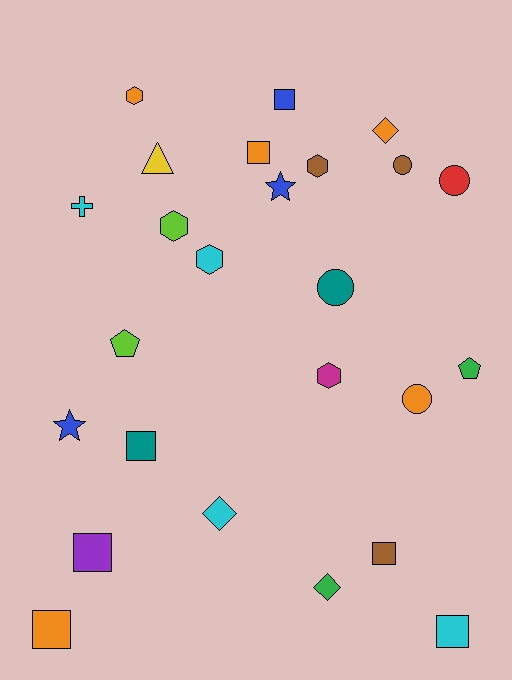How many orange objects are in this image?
There are 5 orange objects.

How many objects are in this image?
There are 25 objects.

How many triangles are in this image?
There is 1 triangle.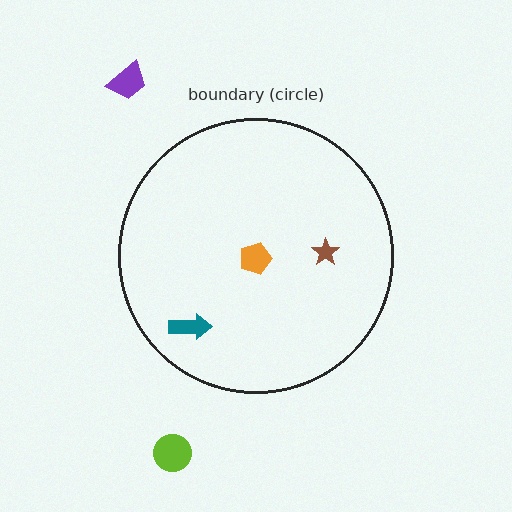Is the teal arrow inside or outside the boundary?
Inside.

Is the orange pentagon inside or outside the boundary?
Inside.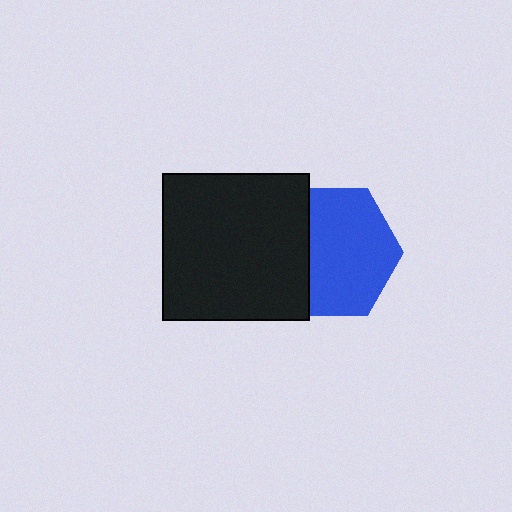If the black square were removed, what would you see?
You would see the complete blue hexagon.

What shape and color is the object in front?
The object in front is a black square.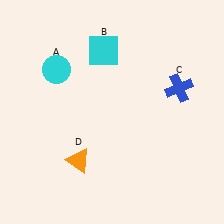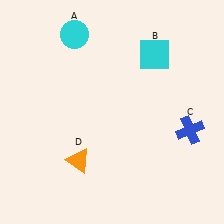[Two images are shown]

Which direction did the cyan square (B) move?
The cyan square (B) moved right.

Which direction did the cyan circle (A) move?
The cyan circle (A) moved up.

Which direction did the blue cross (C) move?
The blue cross (C) moved down.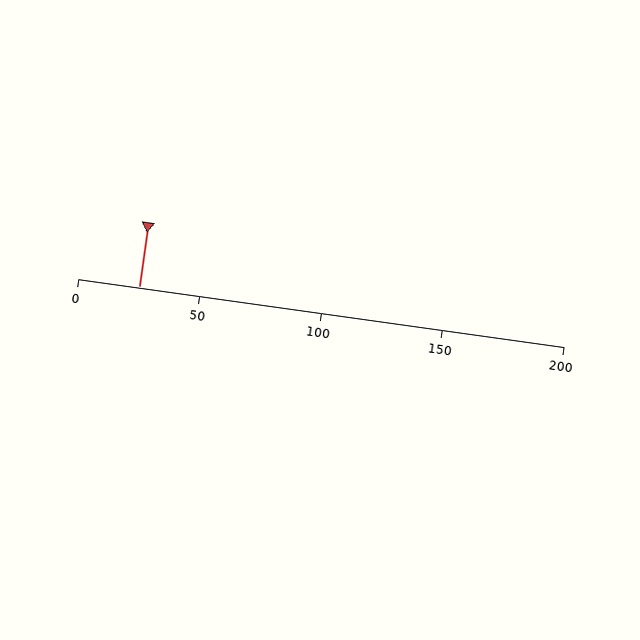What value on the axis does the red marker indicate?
The marker indicates approximately 25.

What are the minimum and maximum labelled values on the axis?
The axis runs from 0 to 200.